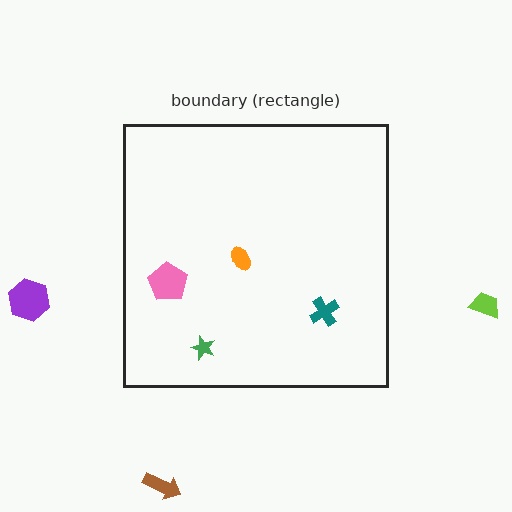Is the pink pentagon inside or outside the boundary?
Inside.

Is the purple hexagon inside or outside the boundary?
Outside.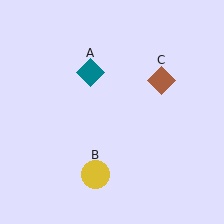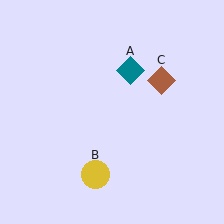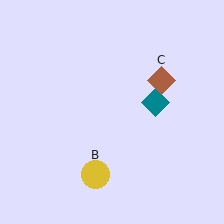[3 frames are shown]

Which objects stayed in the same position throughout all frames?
Yellow circle (object B) and brown diamond (object C) remained stationary.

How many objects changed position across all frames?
1 object changed position: teal diamond (object A).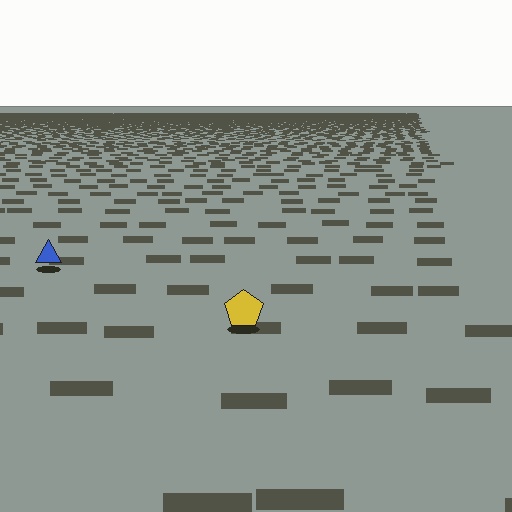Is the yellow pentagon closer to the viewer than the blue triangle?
Yes. The yellow pentagon is closer — you can tell from the texture gradient: the ground texture is coarser near it.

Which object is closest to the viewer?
The yellow pentagon is closest. The texture marks near it are larger and more spread out.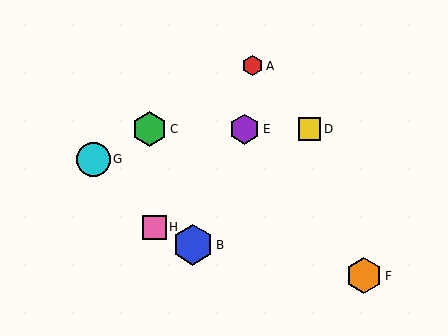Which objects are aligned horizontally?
Objects C, D, E are aligned horizontally.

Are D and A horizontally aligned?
No, D is at y≈129 and A is at y≈66.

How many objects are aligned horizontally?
3 objects (C, D, E) are aligned horizontally.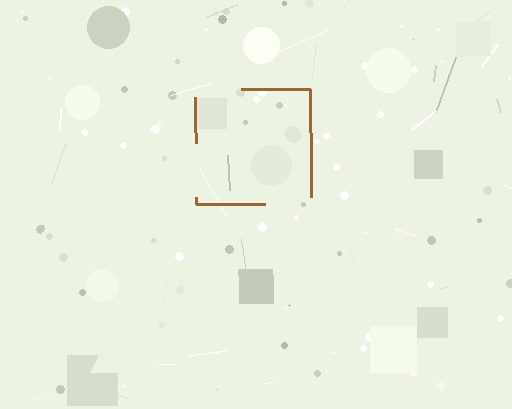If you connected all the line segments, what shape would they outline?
They would outline a square.